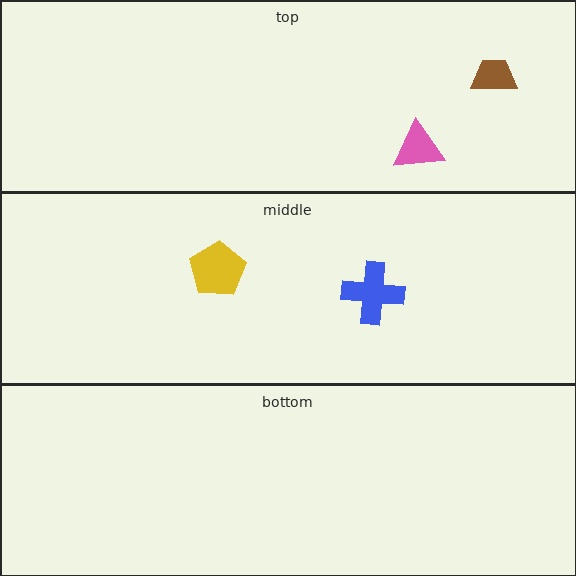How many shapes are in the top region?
2.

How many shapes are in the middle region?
2.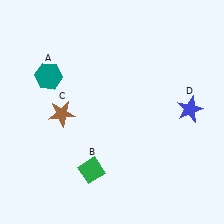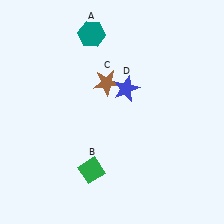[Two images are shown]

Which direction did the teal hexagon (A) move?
The teal hexagon (A) moved right.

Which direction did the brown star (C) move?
The brown star (C) moved right.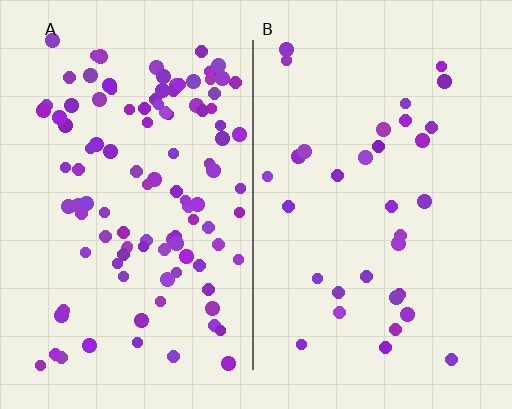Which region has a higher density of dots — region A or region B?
A (the left).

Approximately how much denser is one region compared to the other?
Approximately 3.3× — region A over region B.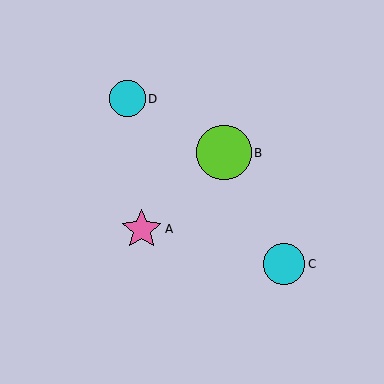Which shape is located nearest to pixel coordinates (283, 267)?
The cyan circle (labeled C) at (284, 264) is nearest to that location.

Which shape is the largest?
The lime circle (labeled B) is the largest.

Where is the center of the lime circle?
The center of the lime circle is at (224, 153).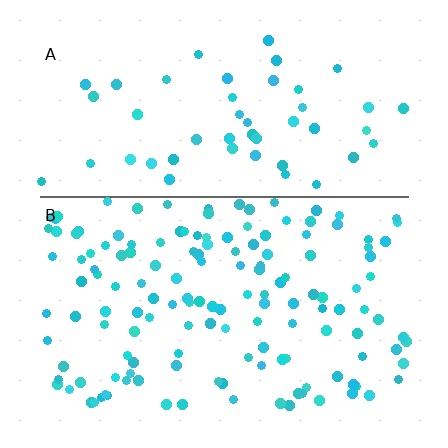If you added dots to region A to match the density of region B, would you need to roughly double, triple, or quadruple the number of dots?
Approximately triple.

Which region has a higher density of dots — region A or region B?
B (the bottom).